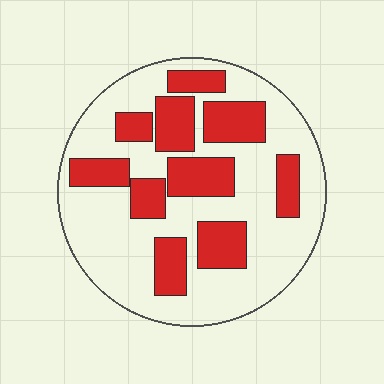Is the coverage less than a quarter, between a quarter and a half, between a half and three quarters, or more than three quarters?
Between a quarter and a half.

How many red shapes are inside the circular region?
10.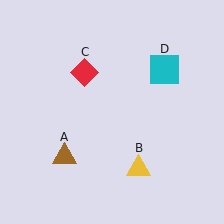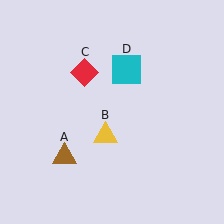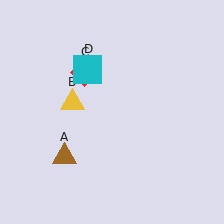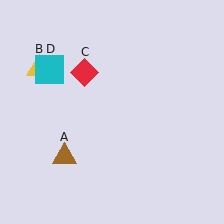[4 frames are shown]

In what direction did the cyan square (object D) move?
The cyan square (object D) moved left.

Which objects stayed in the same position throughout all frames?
Brown triangle (object A) and red diamond (object C) remained stationary.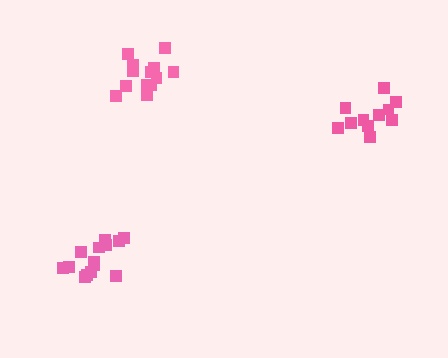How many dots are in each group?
Group 1: 13 dots, Group 2: 11 dots, Group 3: 15 dots (39 total).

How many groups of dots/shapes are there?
There are 3 groups.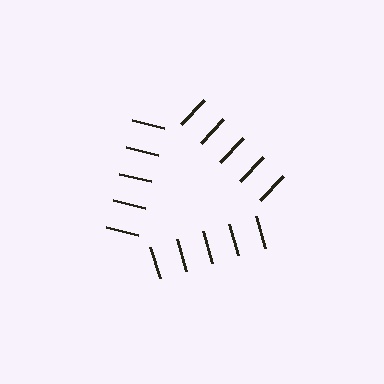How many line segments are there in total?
15 — 5 along each of the 3 edges.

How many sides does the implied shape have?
3 sides — the line-ends trace a triangle.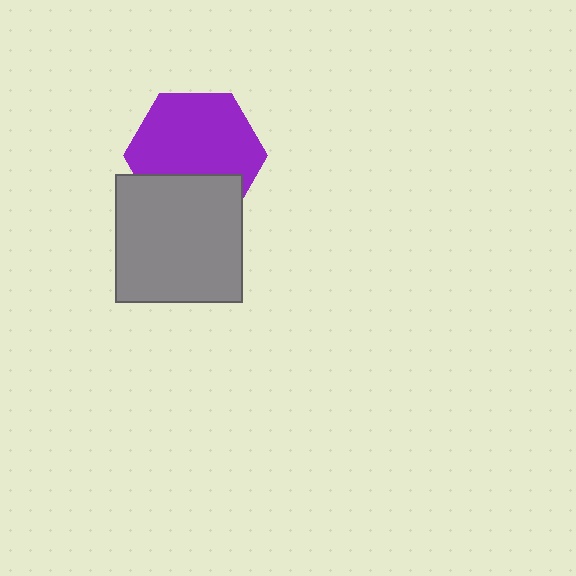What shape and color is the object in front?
The object in front is a gray square.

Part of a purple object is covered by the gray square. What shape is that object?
It is a hexagon.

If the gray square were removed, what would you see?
You would see the complete purple hexagon.